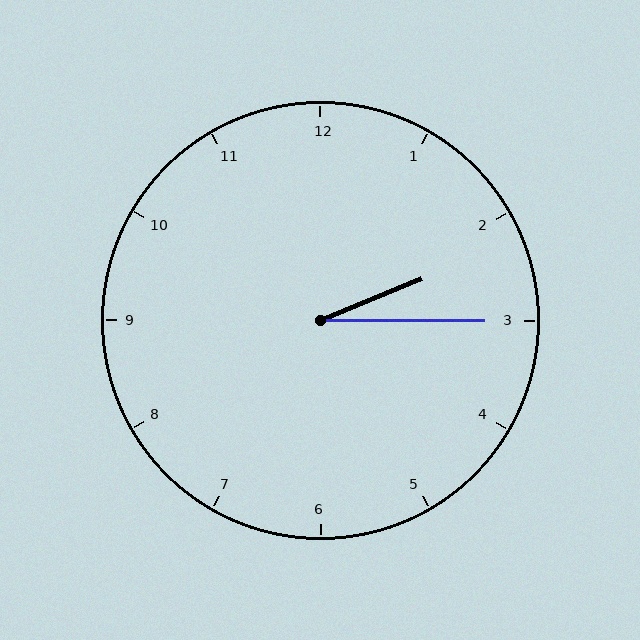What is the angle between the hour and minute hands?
Approximately 22 degrees.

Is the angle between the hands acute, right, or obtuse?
It is acute.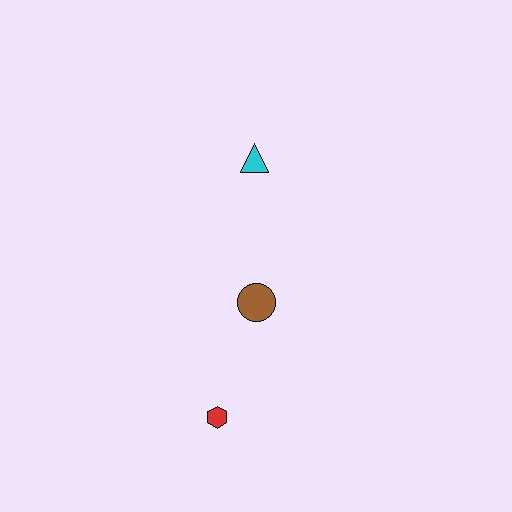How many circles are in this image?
There is 1 circle.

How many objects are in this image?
There are 3 objects.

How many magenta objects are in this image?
There are no magenta objects.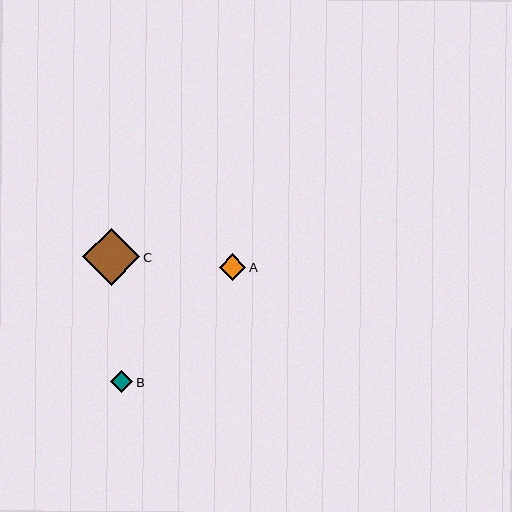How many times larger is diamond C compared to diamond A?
Diamond C is approximately 2.1 times the size of diamond A.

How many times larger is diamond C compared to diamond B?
Diamond C is approximately 2.6 times the size of diamond B.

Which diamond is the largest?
Diamond C is the largest with a size of approximately 57 pixels.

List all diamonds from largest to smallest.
From largest to smallest: C, A, B.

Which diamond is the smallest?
Diamond B is the smallest with a size of approximately 22 pixels.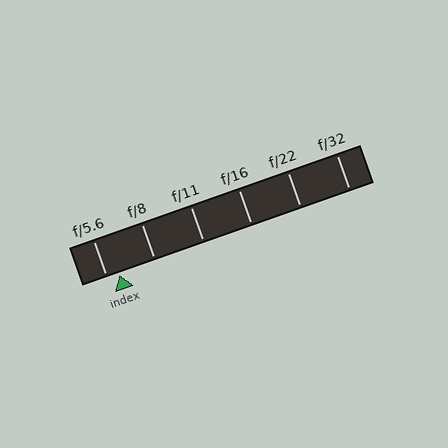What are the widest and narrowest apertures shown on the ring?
The widest aperture shown is f/5.6 and the narrowest is f/32.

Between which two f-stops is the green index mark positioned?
The index mark is between f/5.6 and f/8.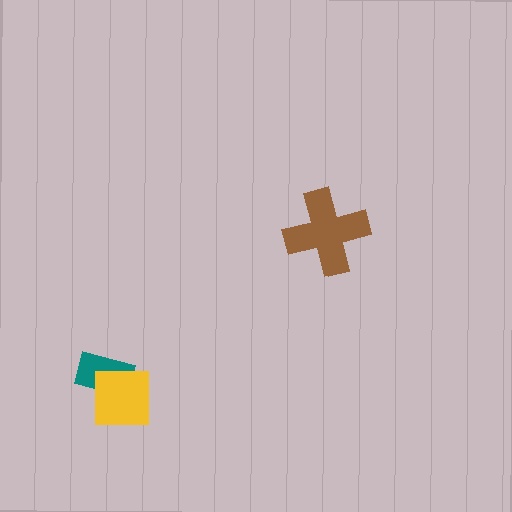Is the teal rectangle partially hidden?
Yes, it is partially covered by another shape.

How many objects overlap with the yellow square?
1 object overlaps with the yellow square.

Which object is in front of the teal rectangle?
The yellow square is in front of the teal rectangle.